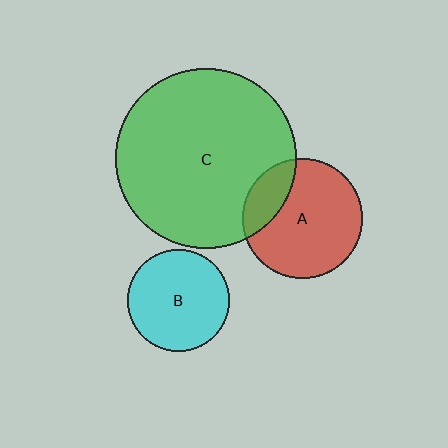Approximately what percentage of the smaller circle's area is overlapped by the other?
Approximately 20%.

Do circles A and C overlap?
Yes.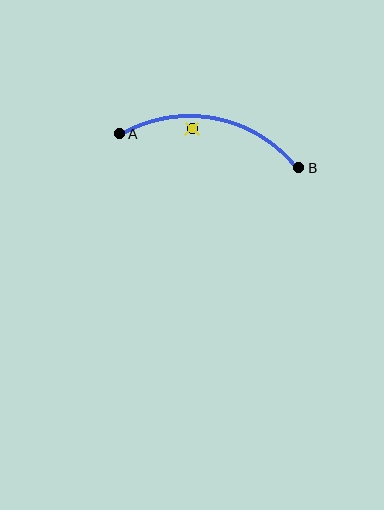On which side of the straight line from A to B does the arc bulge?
The arc bulges above the straight line connecting A and B.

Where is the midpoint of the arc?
The arc midpoint is the point on the curve farthest from the straight line joining A and B. It sits above that line.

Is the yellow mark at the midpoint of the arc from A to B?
No — the yellow mark does not lie on the arc at all. It sits slightly inside the curve.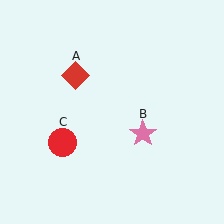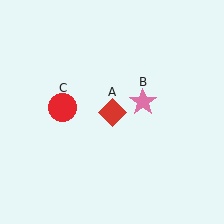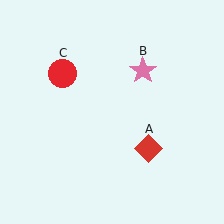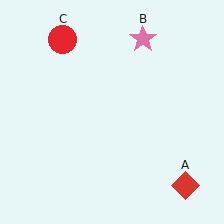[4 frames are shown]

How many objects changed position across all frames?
3 objects changed position: red diamond (object A), pink star (object B), red circle (object C).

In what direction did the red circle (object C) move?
The red circle (object C) moved up.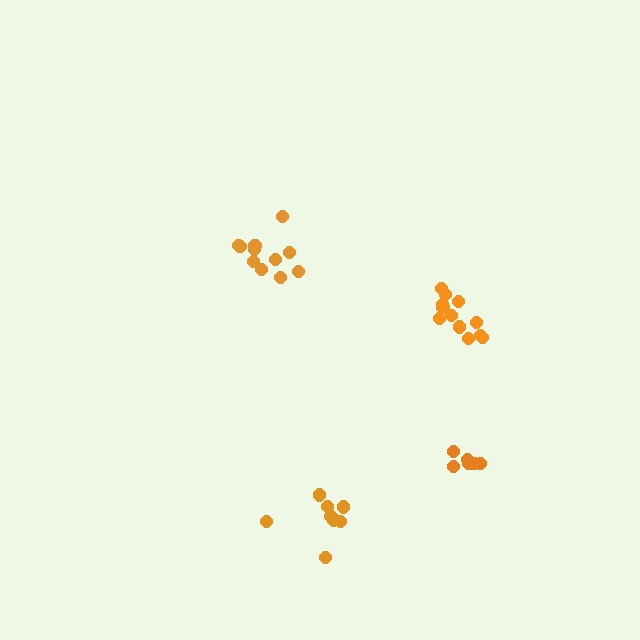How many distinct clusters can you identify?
There are 4 distinct clusters.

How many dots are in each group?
Group 1: 12 dots, Group 2: 11 dots, Group 3: 8 dots, Group 4: 6 dots (37 total).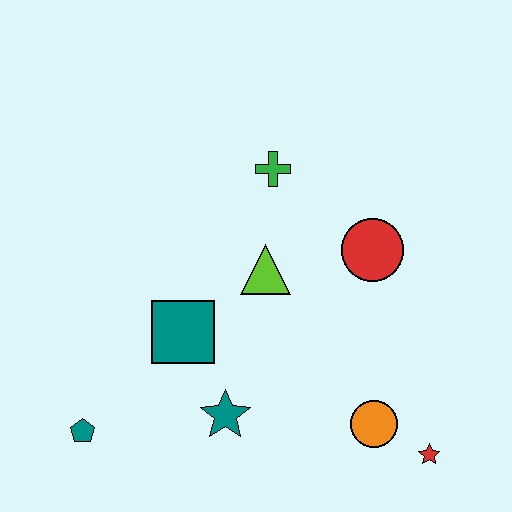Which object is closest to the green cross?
The lime triangle is closest to the green cross.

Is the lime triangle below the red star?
No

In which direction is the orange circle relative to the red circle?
The orange circle is below the red circle.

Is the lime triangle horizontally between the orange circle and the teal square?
Yes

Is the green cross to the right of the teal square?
Yes